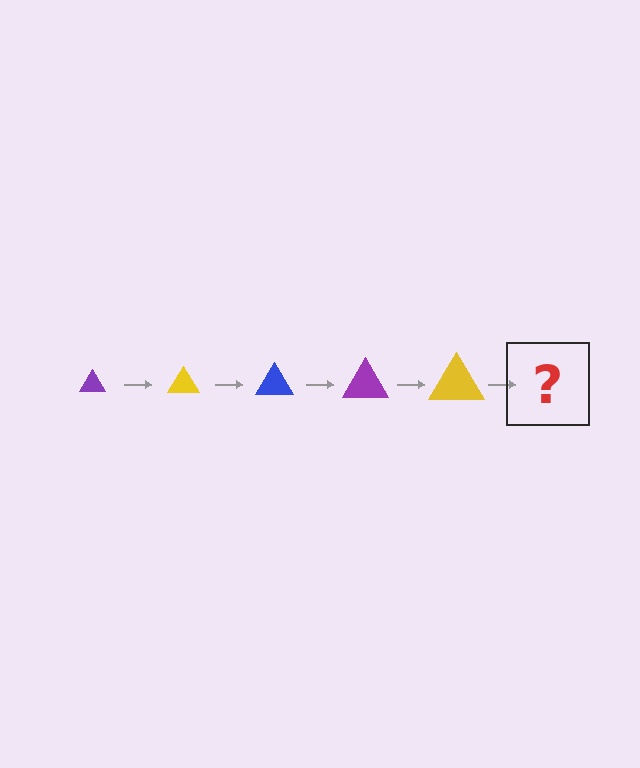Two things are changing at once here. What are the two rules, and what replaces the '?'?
The two rules are that the triangle grows larger each step and the color cycles through purple, yellow, and blue. The '?' should be a blue triangle, larger than the previous one.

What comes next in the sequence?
The next element should be a blue triangle, larger than the previous one.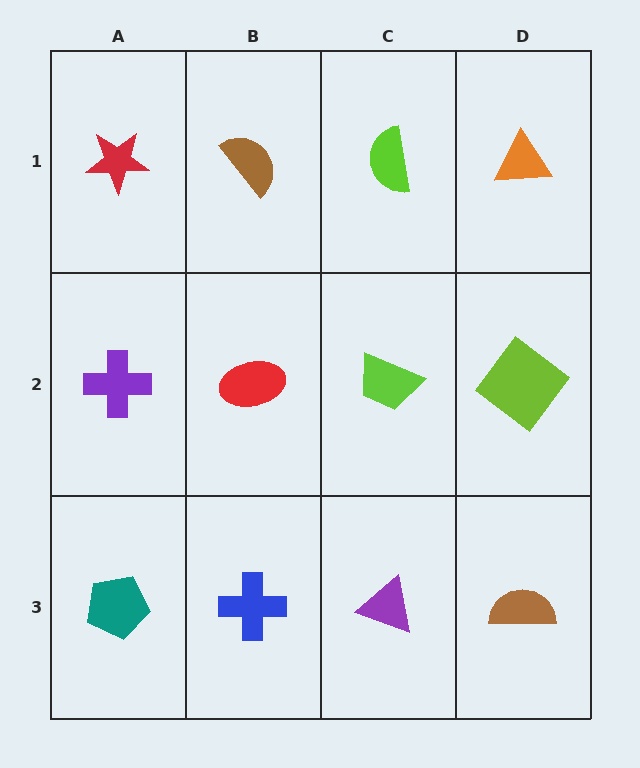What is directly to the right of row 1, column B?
A lime semicircle.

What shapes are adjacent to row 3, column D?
A lime diamond (row 2, column D), a purple triangle (row 3, column C).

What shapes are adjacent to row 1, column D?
A lime diamond (row 2, column D), a lime semicircle (row 1, column C).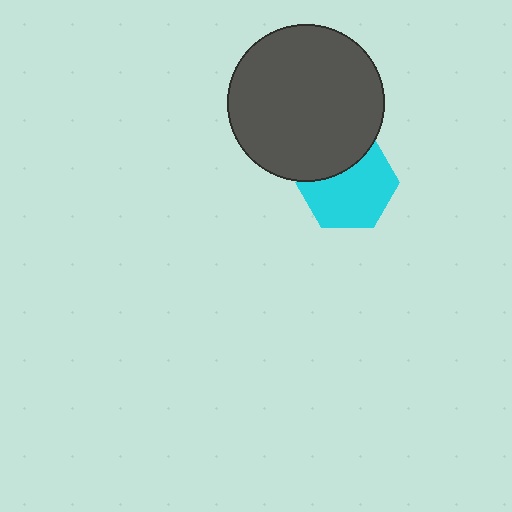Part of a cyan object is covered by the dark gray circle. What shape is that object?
It is a hexagon.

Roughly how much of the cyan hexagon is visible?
Most of it is visible (roughly 70%).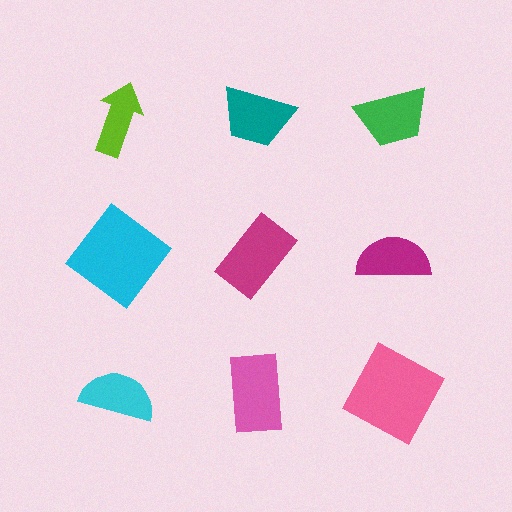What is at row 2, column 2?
A magenta rectangle.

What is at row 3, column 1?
A cyan semicircle.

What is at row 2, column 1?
A cyan diamond.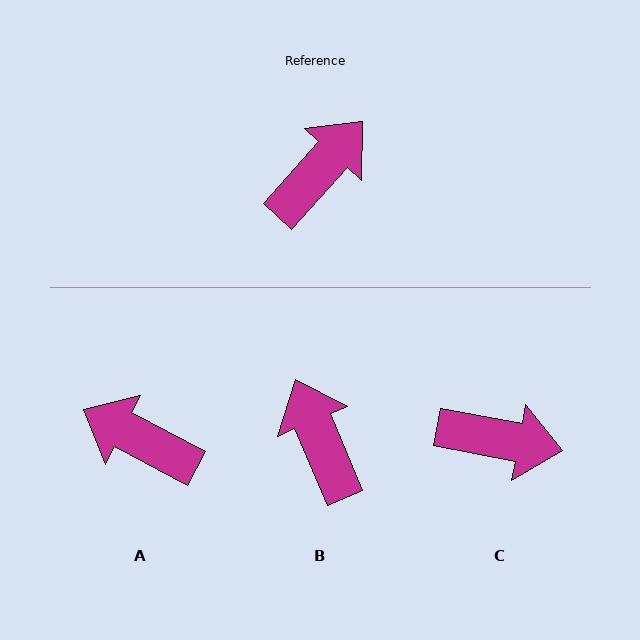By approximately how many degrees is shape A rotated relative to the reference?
Approximately 104 degrees counter-clockwise.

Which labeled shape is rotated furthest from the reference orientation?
A, about 104 degrees away.